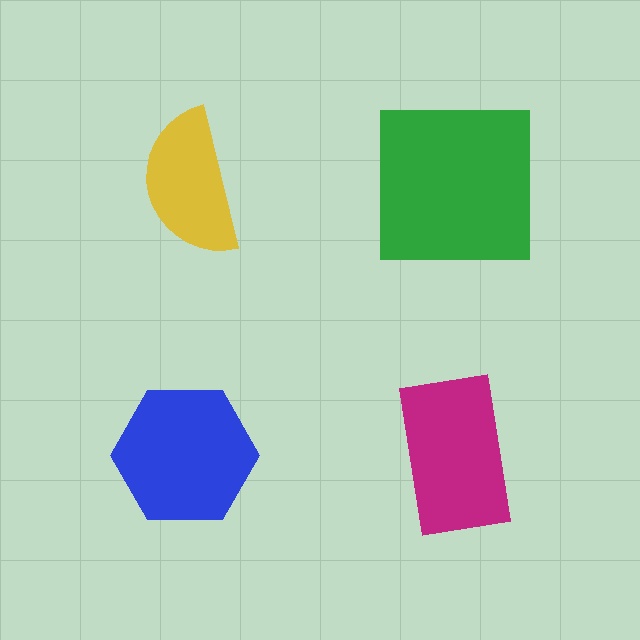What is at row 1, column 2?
A green square.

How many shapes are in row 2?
2 shapes.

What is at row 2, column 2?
A magenta rectangle.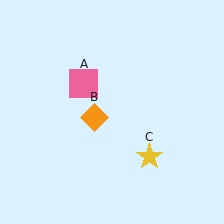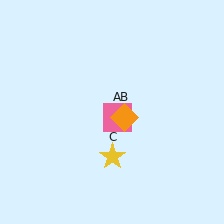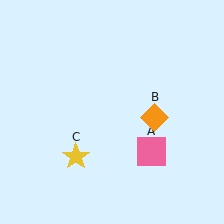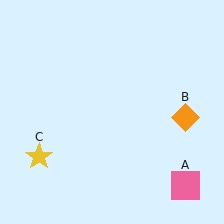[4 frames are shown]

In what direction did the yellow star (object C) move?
The yellow star (object C) moved left.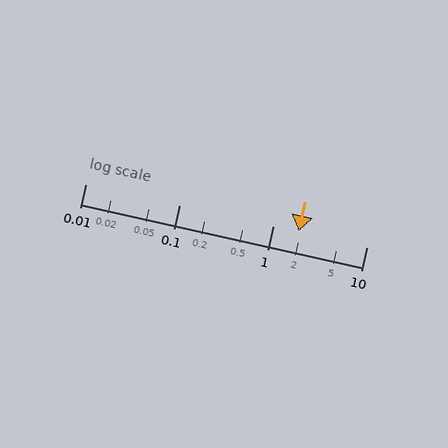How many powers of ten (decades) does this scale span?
The scale spans 3 decades, from 0.01 to 10.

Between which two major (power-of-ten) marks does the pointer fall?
The pointer is between 1 and 10.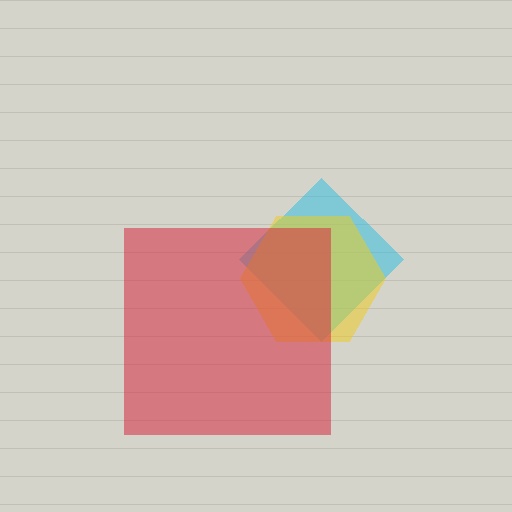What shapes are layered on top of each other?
The layered shapes are: a cyan diamond, a yellow hexagon, a red square.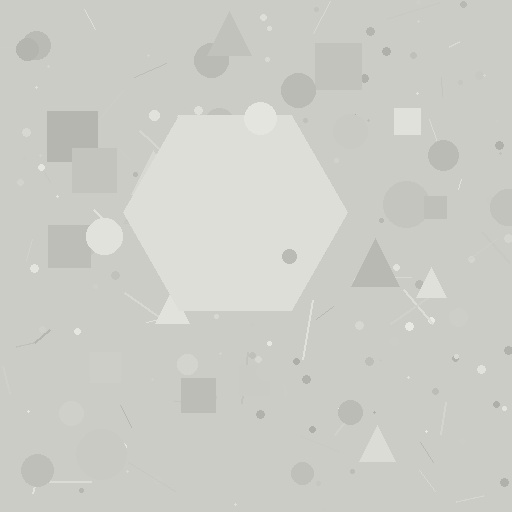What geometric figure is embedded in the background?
A hexagon is embedded in the background.